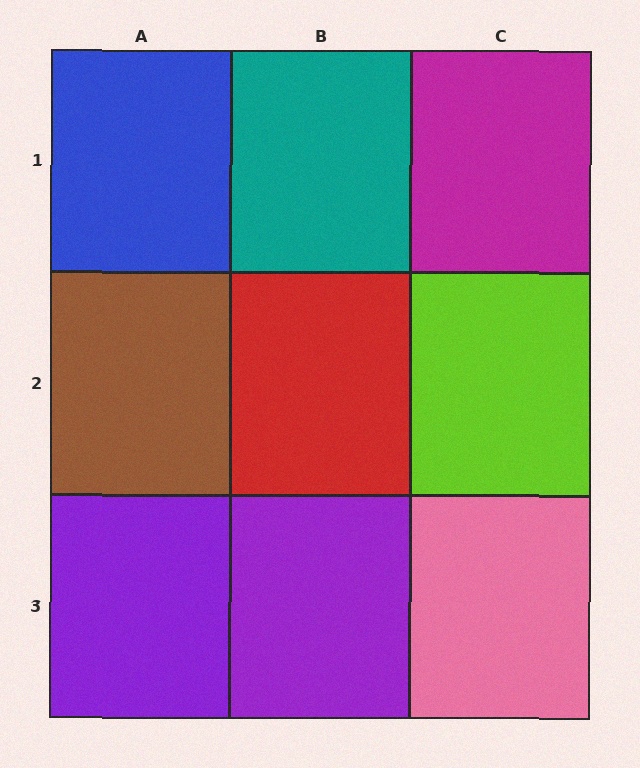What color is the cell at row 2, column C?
Lime.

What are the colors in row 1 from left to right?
Blue, teal, magenta.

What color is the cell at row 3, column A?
Purple.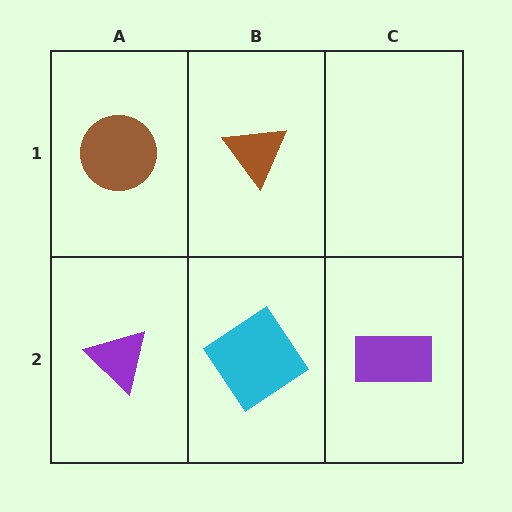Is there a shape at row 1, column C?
No, that cell is empty.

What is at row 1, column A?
A brown circle.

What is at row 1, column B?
A brown triangle.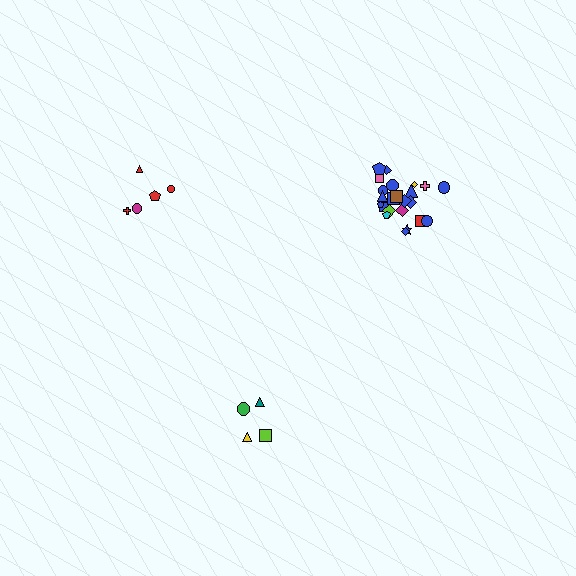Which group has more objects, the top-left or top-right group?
The top-right group.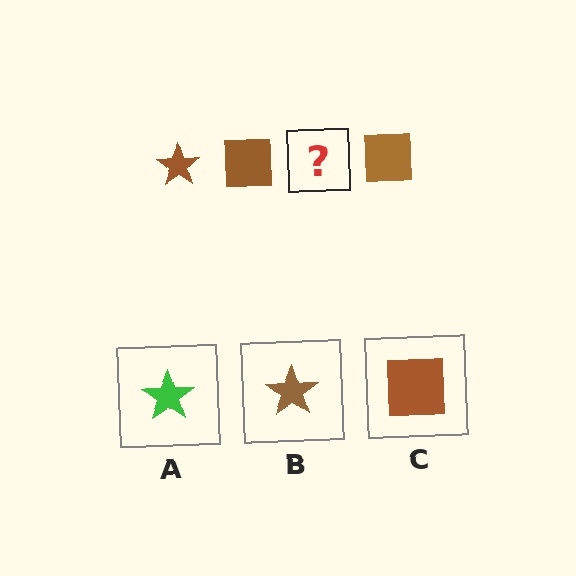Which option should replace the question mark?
Option B.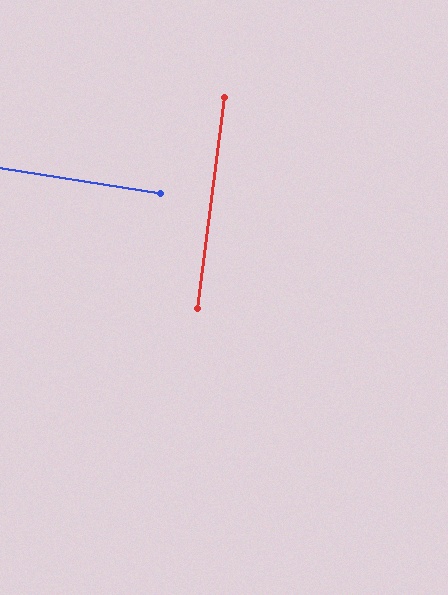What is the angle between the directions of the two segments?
Approximately 88 degrees.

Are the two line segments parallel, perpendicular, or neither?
Perpendicular — they meet at approximately 88°.